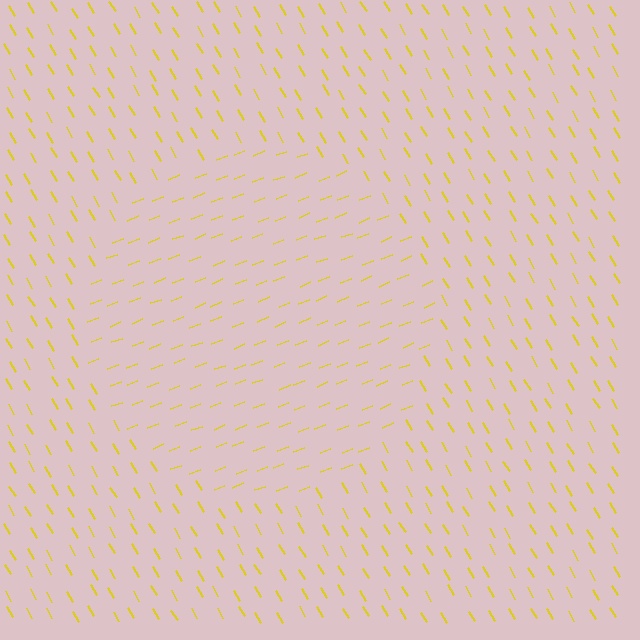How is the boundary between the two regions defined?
The boundary is defined purely by a change in line orientation (approximately 81 degrees difference). All lines are the same color and thickness.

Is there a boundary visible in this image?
Yes, there is a texture boundary formed by a change in line orientation.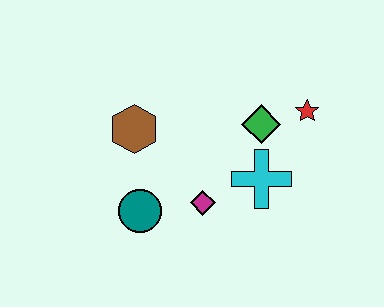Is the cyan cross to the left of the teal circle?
No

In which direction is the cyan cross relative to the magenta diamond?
The cyan cross is to the right of the magenta diamond.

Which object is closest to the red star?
The green diamond is closest to the red star.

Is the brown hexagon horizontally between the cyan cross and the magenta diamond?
No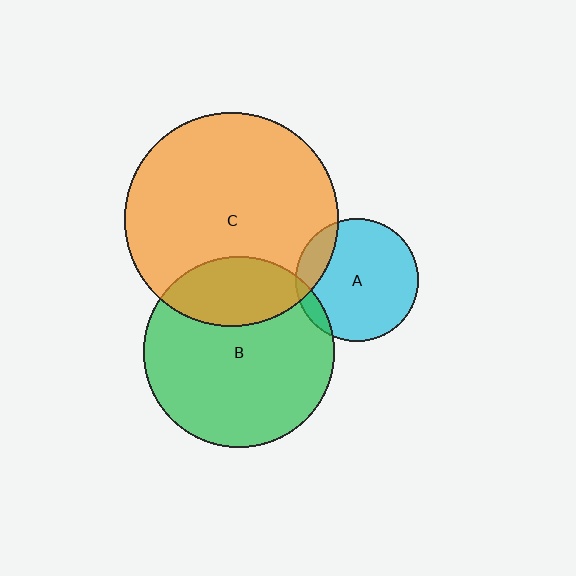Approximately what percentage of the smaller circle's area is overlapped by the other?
Approximately 25%.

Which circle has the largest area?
Circle C (orange).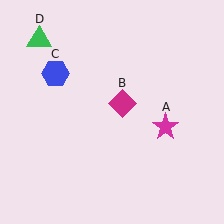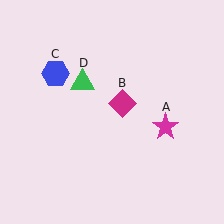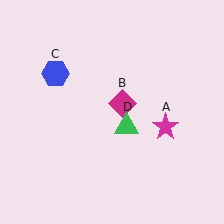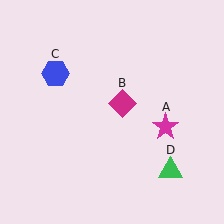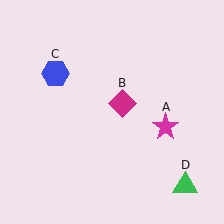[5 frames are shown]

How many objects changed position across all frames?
1 object changed position: green triangle (object D).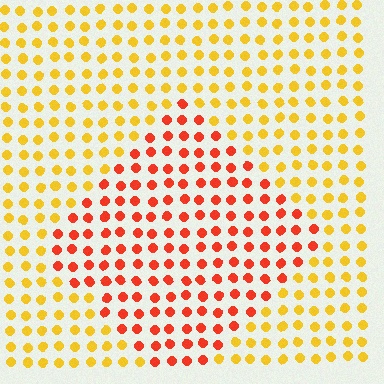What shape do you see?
I see a diamond.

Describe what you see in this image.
The image is filled with small yellow elements in a uniform arrangement. A diamond-shaped region is visible where the elements are tinted to a slightly different hue, forming a subtle color boundary.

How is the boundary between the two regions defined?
The boundary is defined purely by a slight shift in hue (about 42 degrees). Spacing, size, and orientation are identical on both sides.